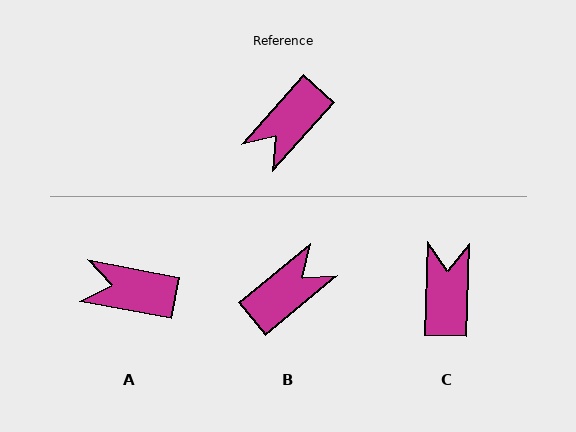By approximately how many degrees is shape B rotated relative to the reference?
Approximately 171 degrees counter-clockwise.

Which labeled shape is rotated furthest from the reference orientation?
B, about 171 degrees away.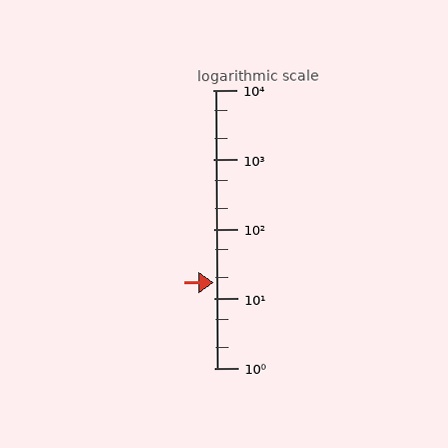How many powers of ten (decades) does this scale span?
The scale spans 4 decades, from 1 to 10000.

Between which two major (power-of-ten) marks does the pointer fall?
The pointer is between 10 and 100.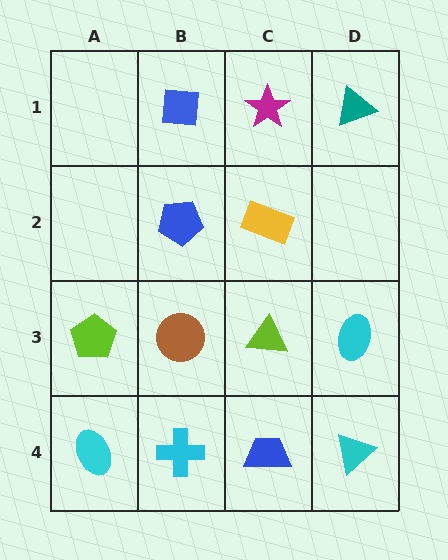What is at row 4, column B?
A cyan cross.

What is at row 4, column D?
A cyan triangle.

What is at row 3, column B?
A brown circle.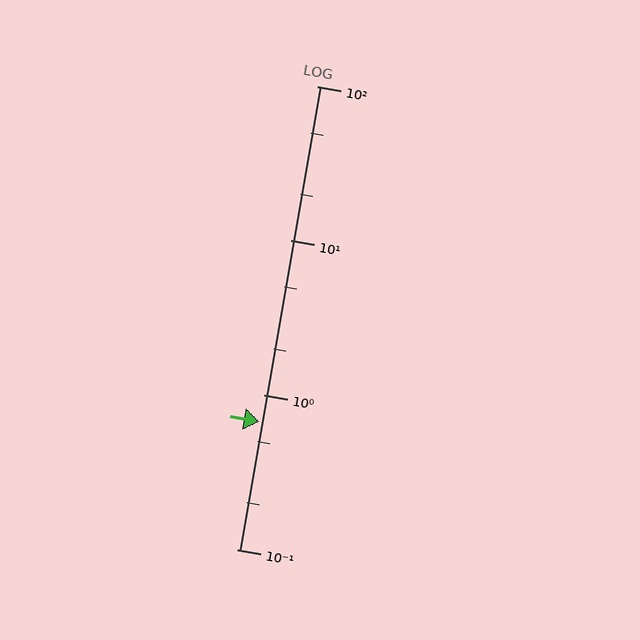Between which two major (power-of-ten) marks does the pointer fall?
The pointer is between 0.1 and 1.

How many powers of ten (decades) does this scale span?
The scale spans 3 decades, from 0.1 to 100.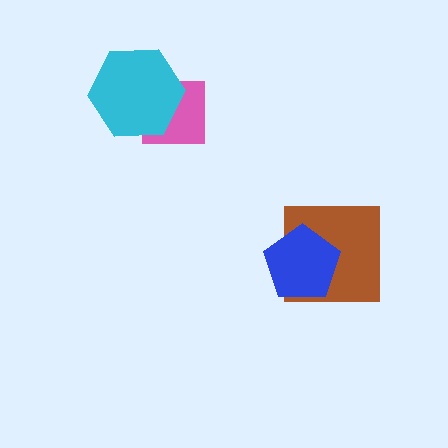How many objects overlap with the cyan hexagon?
1 object overlaps with the cyan hexagon.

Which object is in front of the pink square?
The cyan hexagon is in front of the pink square.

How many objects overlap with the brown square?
1 object overlaps with the brown square.